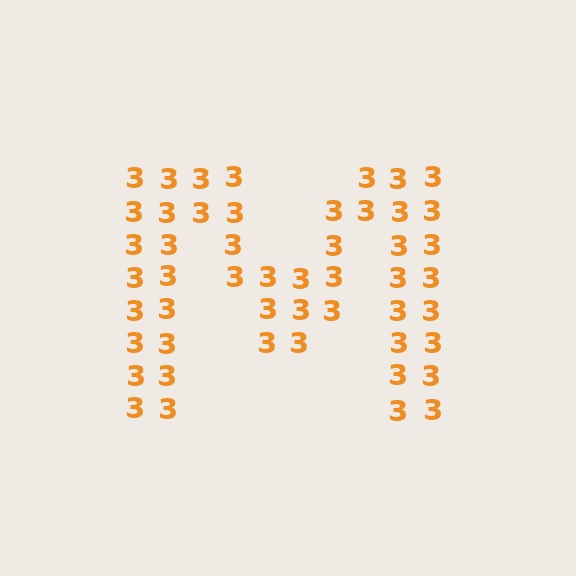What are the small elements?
The small elements are digit 3's.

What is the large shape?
The large shape is the letter M.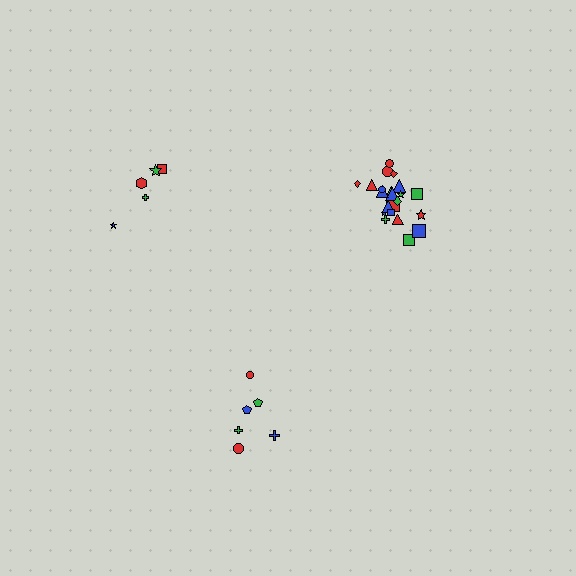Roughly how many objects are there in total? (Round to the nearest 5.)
Roughly 35 objects in total.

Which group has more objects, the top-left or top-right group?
The top-right group.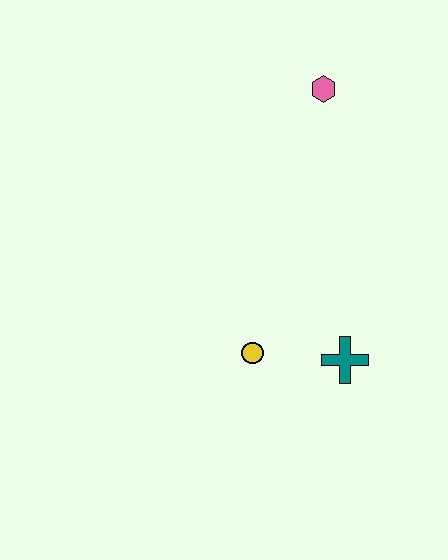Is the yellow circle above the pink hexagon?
No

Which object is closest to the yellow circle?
The teal cross is closest to the yellow circle.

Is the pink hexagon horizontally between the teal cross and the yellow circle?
Yes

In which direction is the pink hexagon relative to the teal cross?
The pink hexagon is above the teal cross.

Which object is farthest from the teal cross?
The pink hexagon is farthest from the teal cross.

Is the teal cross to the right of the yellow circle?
Yes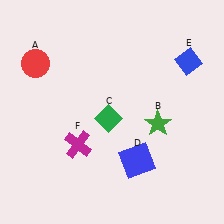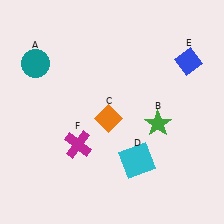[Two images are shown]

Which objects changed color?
A changed from red to teal. C changed from green to orange. D changed from blue to cyan.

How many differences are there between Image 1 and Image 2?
There are 3 differences between the two images.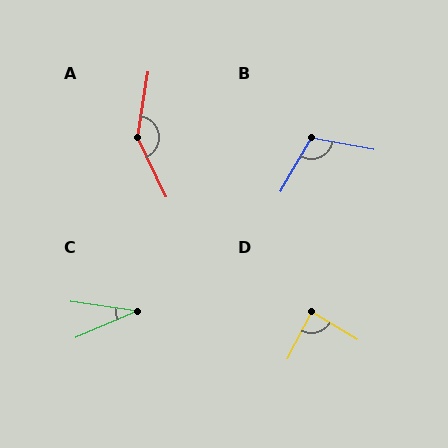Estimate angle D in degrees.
Approximately 86 degrees.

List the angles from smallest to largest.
C (31°), D (86°), B (110°), A (146°).